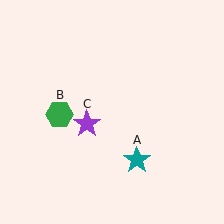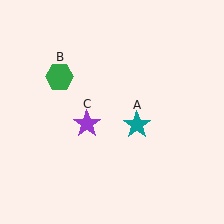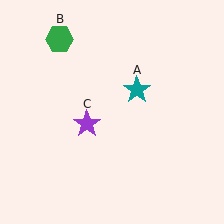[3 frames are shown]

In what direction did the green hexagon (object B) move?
The green hexagon (object B) moved up.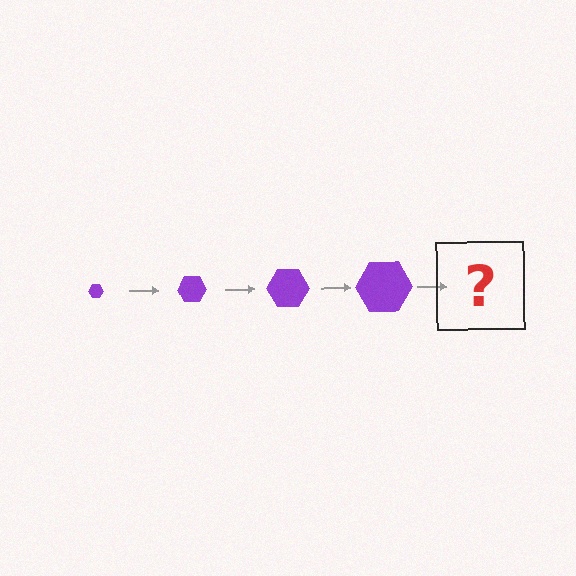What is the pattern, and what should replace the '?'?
The pattern is that the hexagon gets progressively larger each step. The '?' should be a purple hexagon, larger than the previous one.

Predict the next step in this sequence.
The next step is a purple hexagon, larger than the previous one.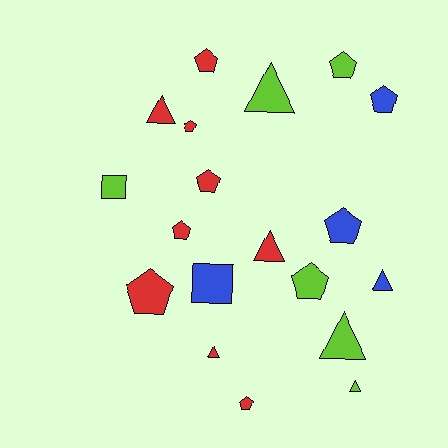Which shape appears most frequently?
Pentagon, with 10 objects.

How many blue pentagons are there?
There are 2 blue pentagons.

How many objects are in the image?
There are 19 objects.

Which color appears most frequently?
Red, with 9 objects.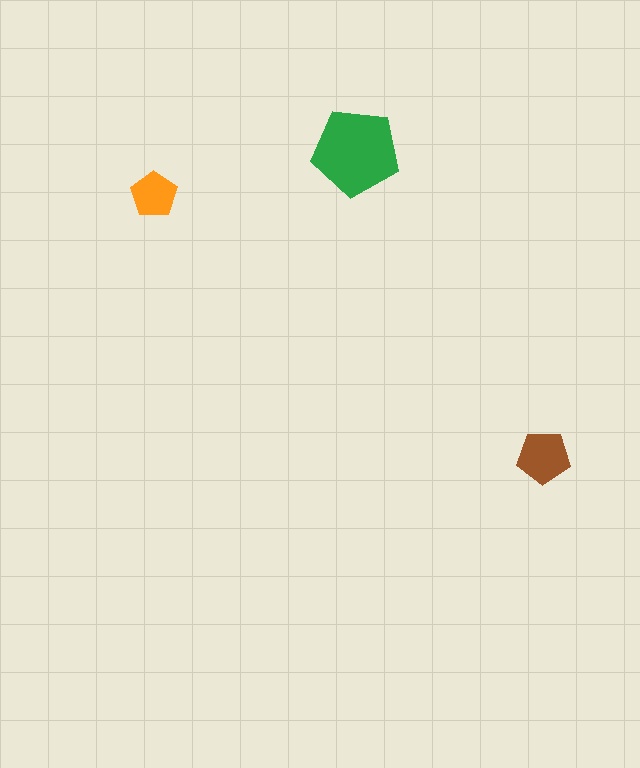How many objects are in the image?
There are 3 objects in the image.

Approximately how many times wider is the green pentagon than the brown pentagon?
About 1.5 times wider.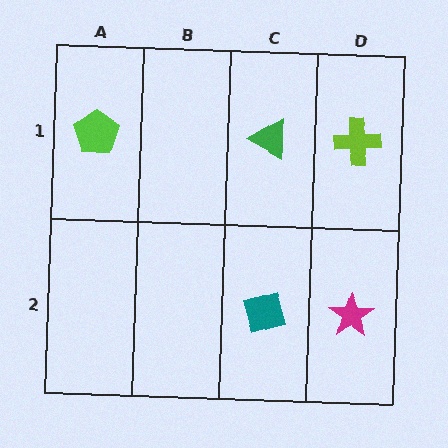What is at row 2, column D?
A magenta star.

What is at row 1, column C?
A green triangle.